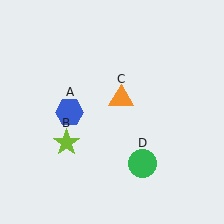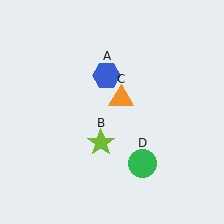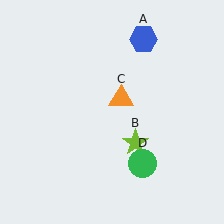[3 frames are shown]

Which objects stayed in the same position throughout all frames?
Orange triangle (object C) and green circle (object D) remained stationary.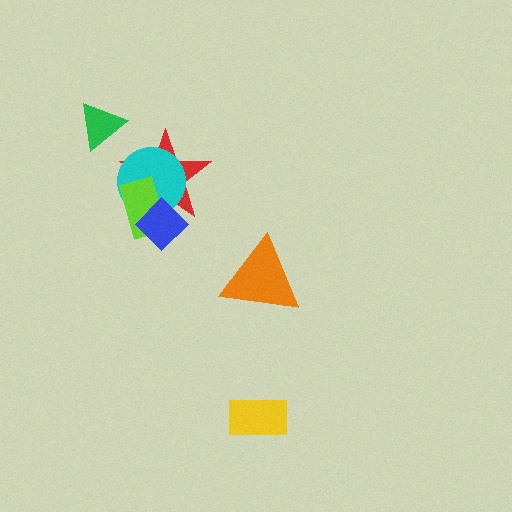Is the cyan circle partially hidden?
Yes, it is partially covered by another shape.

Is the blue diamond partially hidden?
No, no other shape covers it.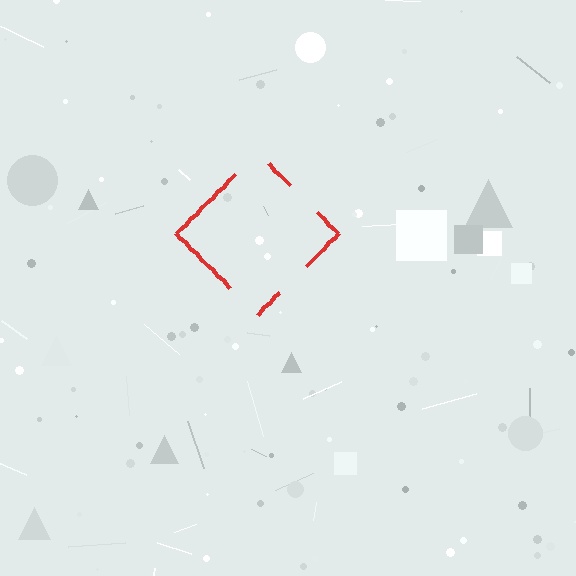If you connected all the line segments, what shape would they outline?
They would outline a diamond.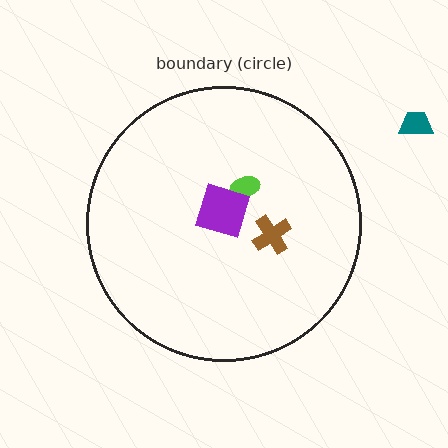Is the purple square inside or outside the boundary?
Inside.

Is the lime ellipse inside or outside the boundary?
Inside.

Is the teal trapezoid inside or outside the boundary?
Outside.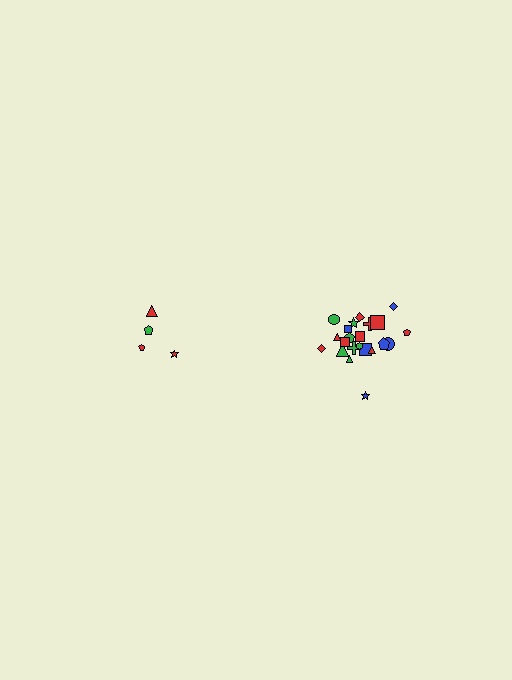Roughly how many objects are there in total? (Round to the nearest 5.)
Roughly 25 objects in total.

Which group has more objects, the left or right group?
The right group.